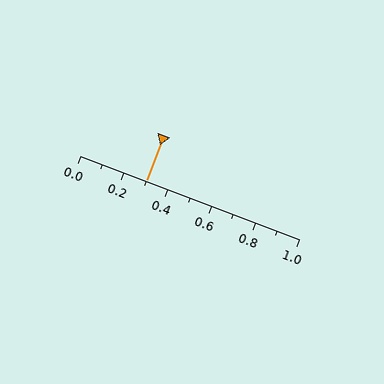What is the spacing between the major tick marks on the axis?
The major ticks are spaced 0.2 apart.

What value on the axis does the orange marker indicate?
The marker indicates approximately 0.3.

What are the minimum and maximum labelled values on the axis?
The axis runs from 0.0 to 1.0.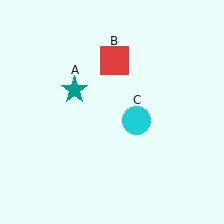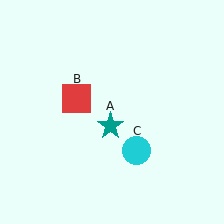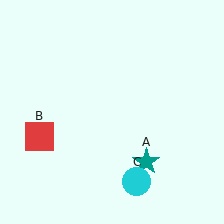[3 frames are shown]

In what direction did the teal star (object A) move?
The teal star (object A) moved down and to the right.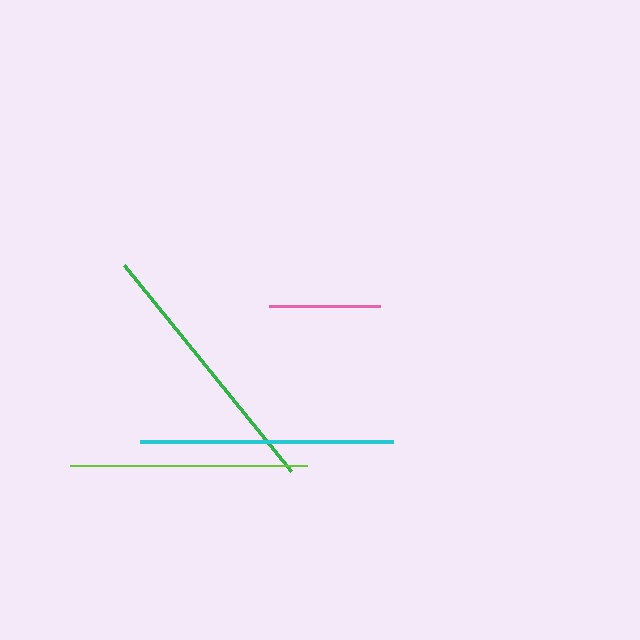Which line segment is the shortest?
The pink line is the shortest at approximately 112 pixels.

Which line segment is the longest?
The green line is the longest at approximately 265 pixels.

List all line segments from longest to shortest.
From longest to shortest: green, cyan, lime, pink.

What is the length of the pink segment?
The pink segment is approximately 112 pixels long.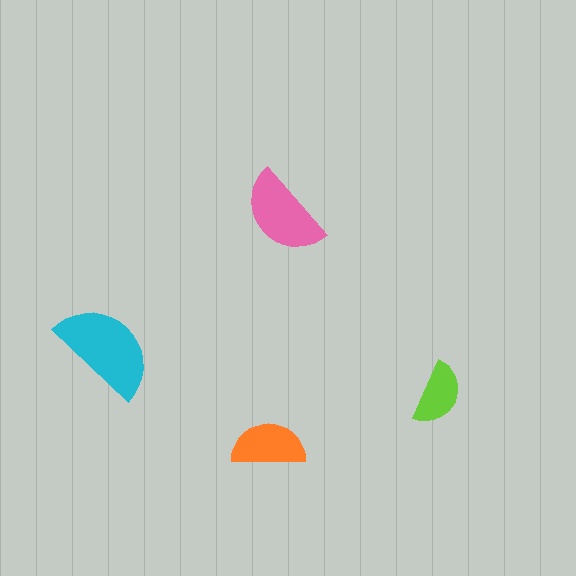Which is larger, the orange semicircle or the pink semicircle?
The pink one.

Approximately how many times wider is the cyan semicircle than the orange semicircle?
About 1.5 times wider.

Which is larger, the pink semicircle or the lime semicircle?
The pink one.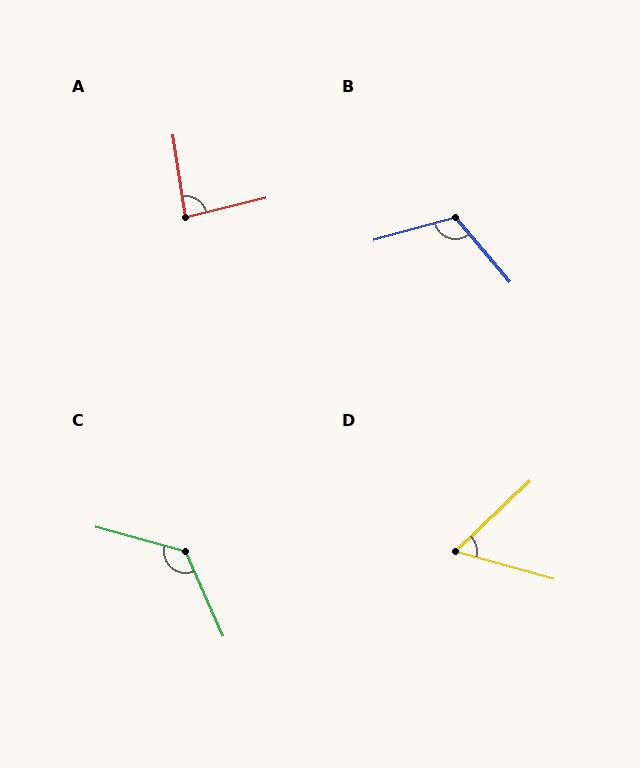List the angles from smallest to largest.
D (60°), A (85°), B (115°), C (130°).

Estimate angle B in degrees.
Approximately 115 degrees.